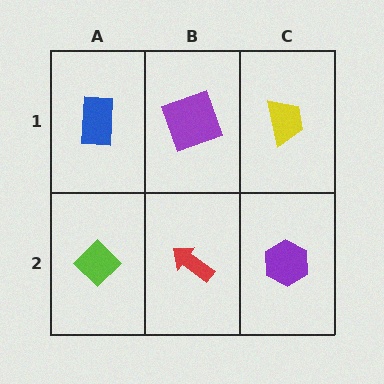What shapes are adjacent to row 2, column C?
A yellow trapezoid (row 1, column C), a red arrow (row 2, column B).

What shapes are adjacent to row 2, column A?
A blue rectangle (row 1, column A), a red arrow (row 2, column B).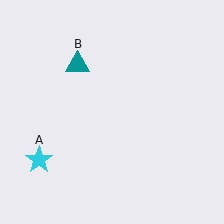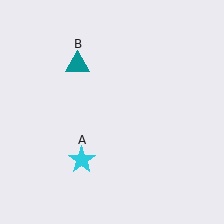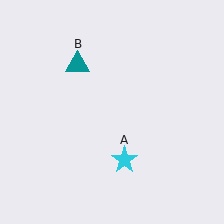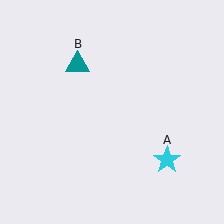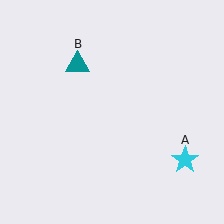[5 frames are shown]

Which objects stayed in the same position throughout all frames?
Teal triangle (object B) remained stationary.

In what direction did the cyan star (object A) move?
The cyan star (object A) moved right.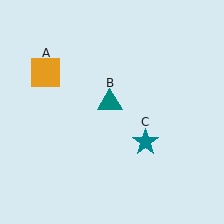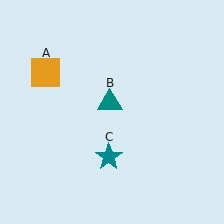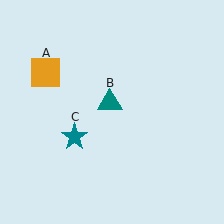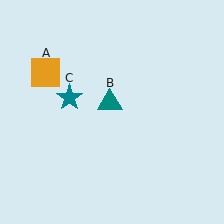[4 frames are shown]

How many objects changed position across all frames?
1 object changed position: teal star (object C).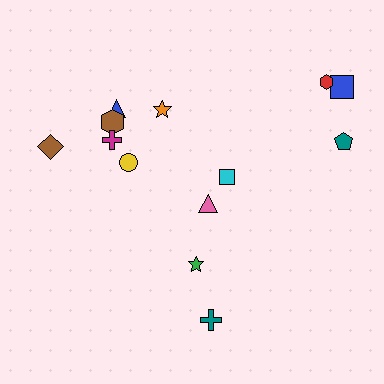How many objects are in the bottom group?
There are 3 objects.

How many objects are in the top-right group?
There are 4 objects.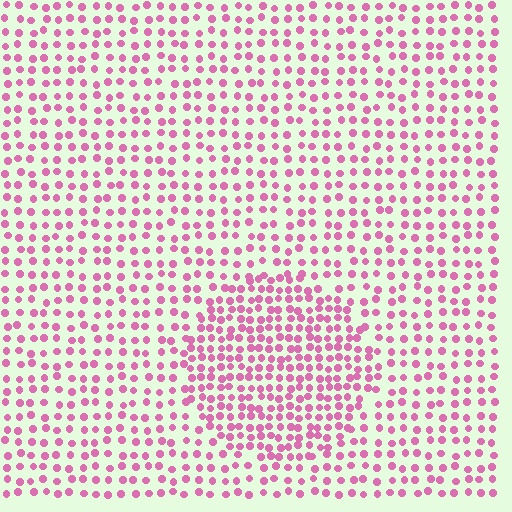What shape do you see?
I see a circle.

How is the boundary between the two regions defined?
The boundary is defined by a change in element density (approximately 1.7x ratio). All elements are the same color, size, and shape.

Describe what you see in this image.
The image contains small pink elements arranged at two different densities. A circle-shaped region is visible where the elements are more densely packed than the surrounding area.